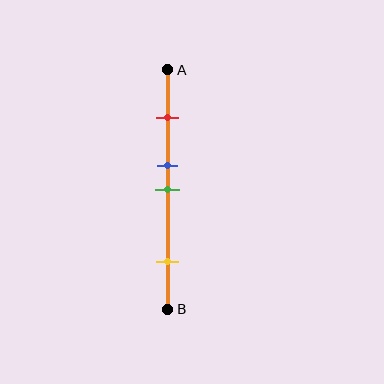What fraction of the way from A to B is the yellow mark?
The yellow mark is approximately 80% (0.8) of the way from A to B.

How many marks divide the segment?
There are 4 marks dividing the segment.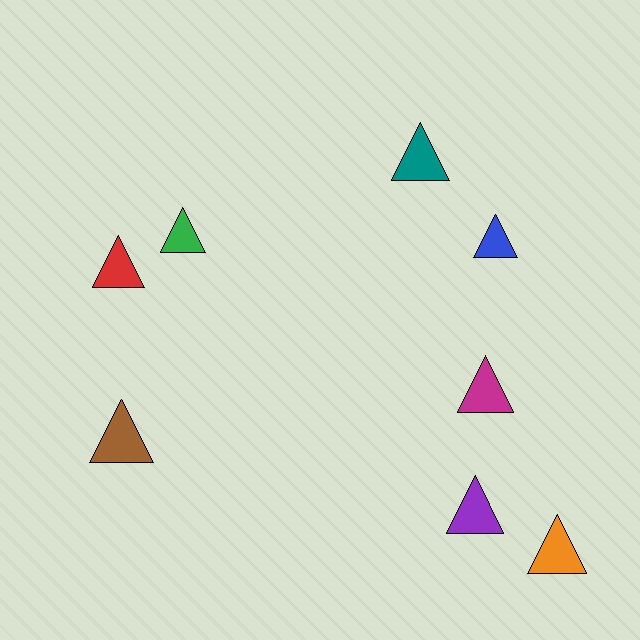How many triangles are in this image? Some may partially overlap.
There are 8 triangles.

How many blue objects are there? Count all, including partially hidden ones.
There is 1 blue object.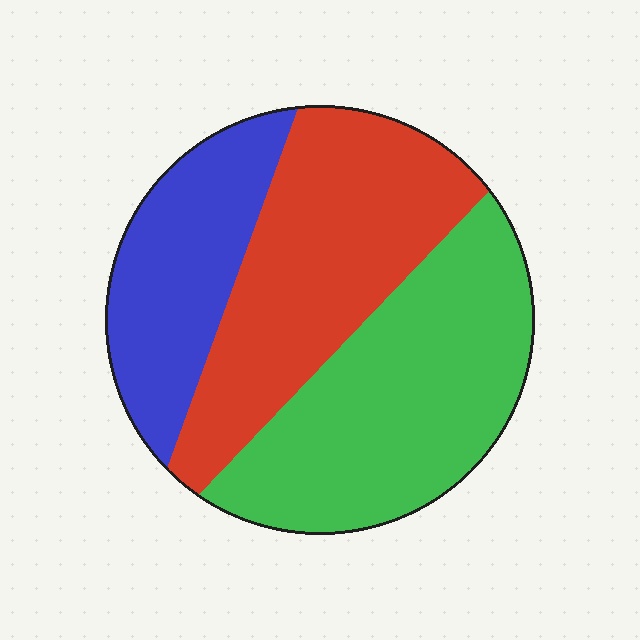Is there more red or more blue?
Red.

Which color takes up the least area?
Blue, at roughly 25%.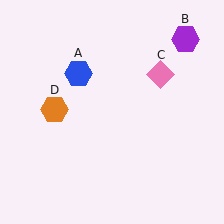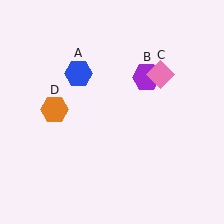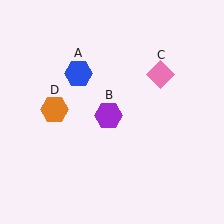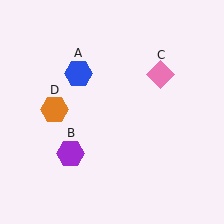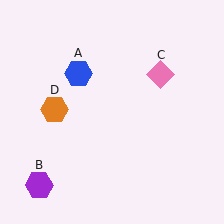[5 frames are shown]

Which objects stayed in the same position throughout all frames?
Blue hexagon (object A) and pink diamond (object C) and orange hexagon (object D) remained stationary.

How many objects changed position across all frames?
1 object changed position: purple hexagon (object B).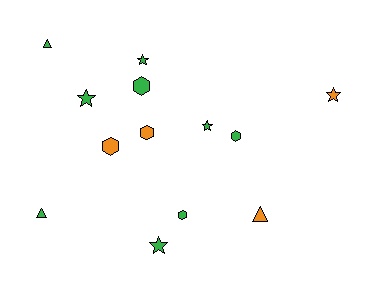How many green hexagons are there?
There are 3 green hexagons.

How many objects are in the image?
There are 13 objects.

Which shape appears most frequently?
Hexagon, with 5 objects.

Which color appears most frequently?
Green, with 9 objects.